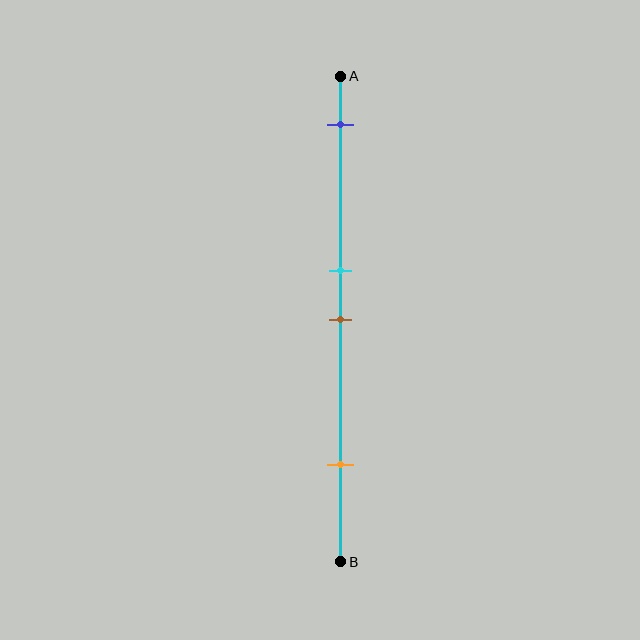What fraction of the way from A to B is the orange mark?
The orange mark is approximately 80% (0.8) of the way from A to B.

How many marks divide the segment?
There are 4 marks dividing the segment.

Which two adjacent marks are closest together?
The cyan and brown marks are the closest adjacent pair.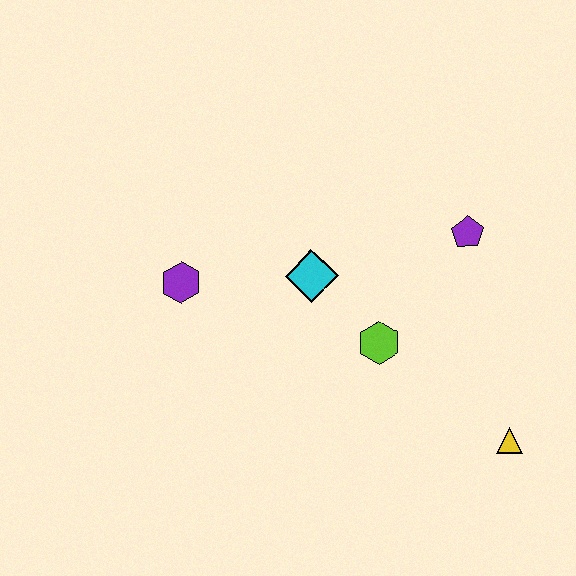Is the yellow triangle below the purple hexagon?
Yes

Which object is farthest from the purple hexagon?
The yellow triangle is farthest from the purple hexagon.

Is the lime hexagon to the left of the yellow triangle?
Yes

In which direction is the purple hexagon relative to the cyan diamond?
The purple hexagon is to the left of the cyan diamond.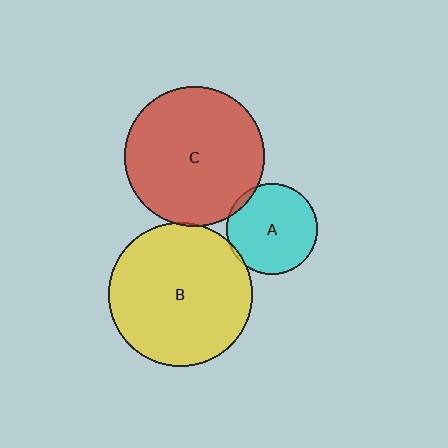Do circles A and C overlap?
Yes.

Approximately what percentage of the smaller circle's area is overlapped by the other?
Approximately 5%.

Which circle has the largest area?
Circle B (yellow).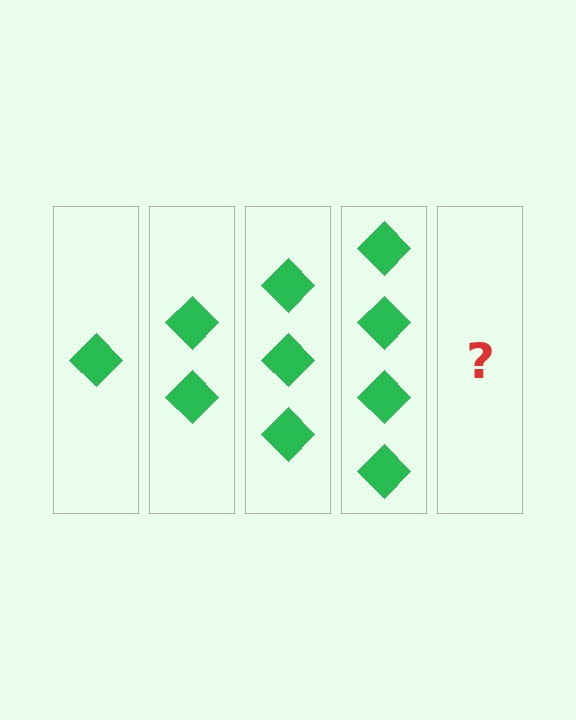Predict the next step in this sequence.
The next step is 5 diamonds.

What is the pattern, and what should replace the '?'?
The pattern is that each step adds one more diamond. The '?' should be 5 diamonds.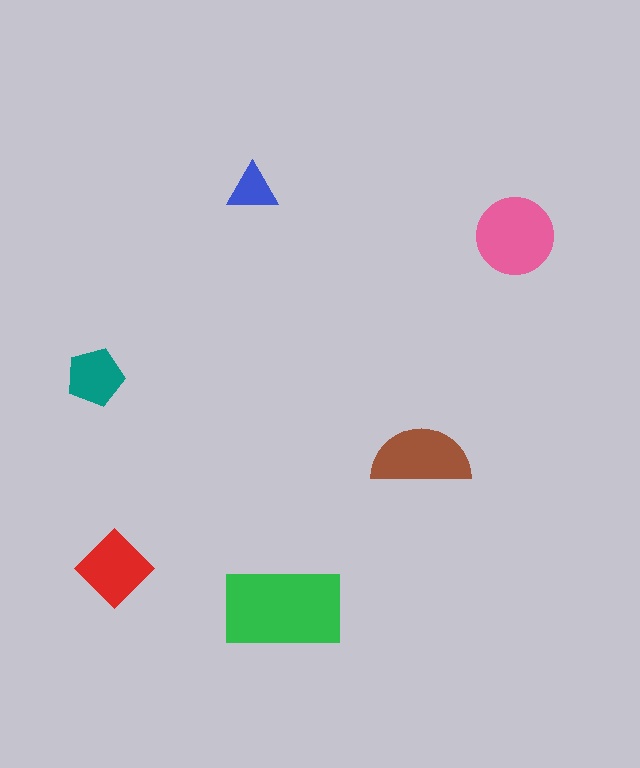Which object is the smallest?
The blue triangle.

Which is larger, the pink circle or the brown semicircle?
The pink circle.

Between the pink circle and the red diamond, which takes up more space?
The pink circle.